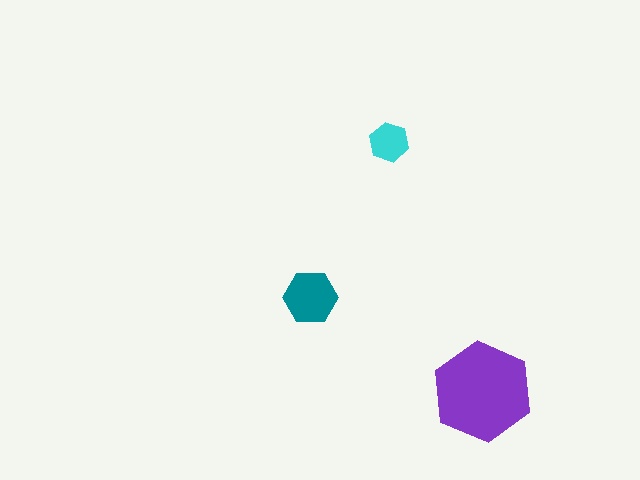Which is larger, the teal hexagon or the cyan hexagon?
The teal one.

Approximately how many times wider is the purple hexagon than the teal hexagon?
About 2 times wider.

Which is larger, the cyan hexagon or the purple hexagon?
The purple one.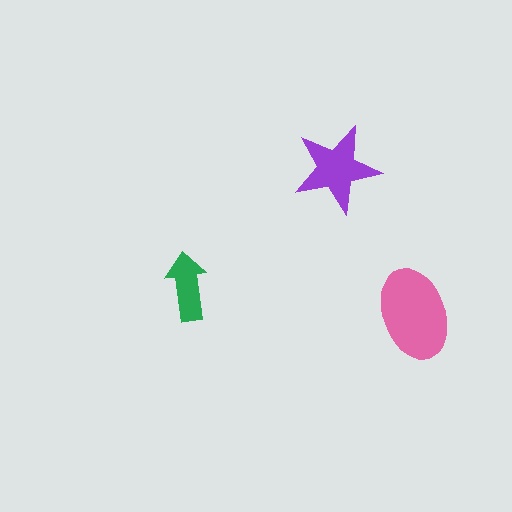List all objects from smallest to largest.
The green arrow, the purple star, the pink ellipse.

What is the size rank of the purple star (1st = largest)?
2nd.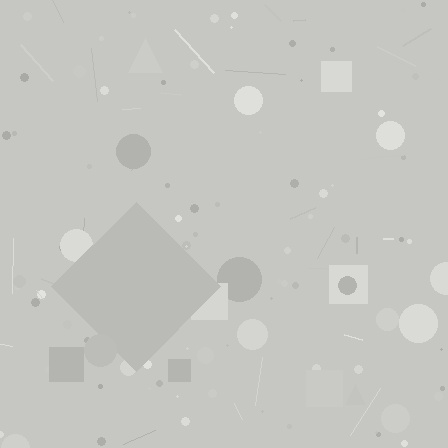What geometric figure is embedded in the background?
A diamond is embedded in the background.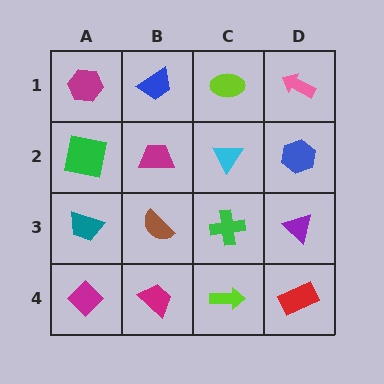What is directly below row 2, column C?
A green cross.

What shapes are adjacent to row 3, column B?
A magenta trapezoid (row 2, column B), a magenta trapezoid (row 4, column B), a teal trapezoid (row 3, column A), a green cross (row 3, column C).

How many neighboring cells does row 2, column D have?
3.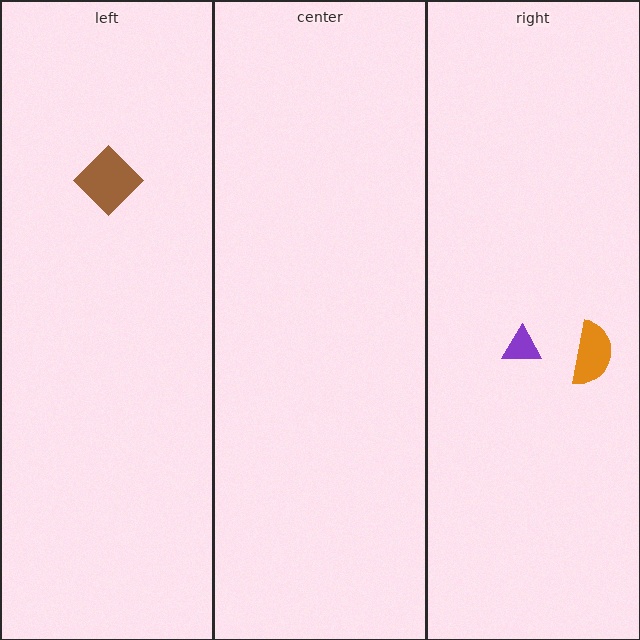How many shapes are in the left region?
1.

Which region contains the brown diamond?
The left region.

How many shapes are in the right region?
2.